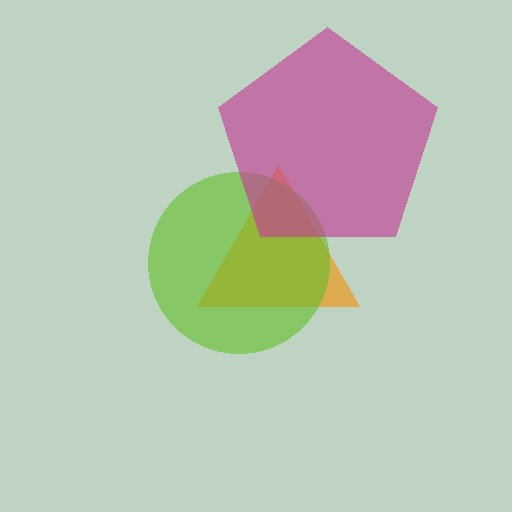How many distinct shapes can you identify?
There are 3 distinct shapes: an orange triangle, a lime circle, a magenta pentagon.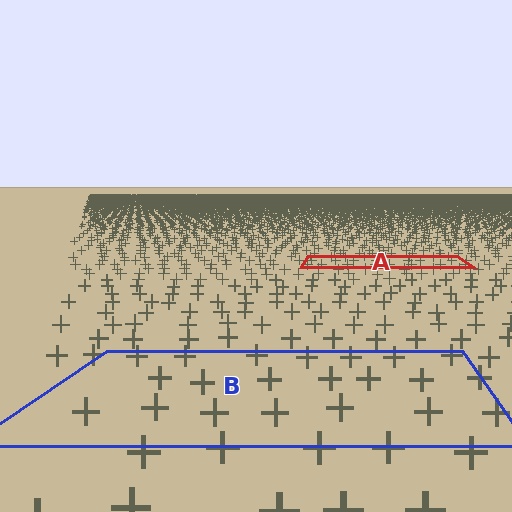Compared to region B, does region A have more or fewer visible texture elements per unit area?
Region A has more texture elements per unit area — they are packed more densely because it is farther away.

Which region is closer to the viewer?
Region B is closer. The texture elements there are larger and more spread out.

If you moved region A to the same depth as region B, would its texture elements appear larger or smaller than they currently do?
They would appear larger. At a closer depth, the same texture elements are projected at a bigger on-screen size.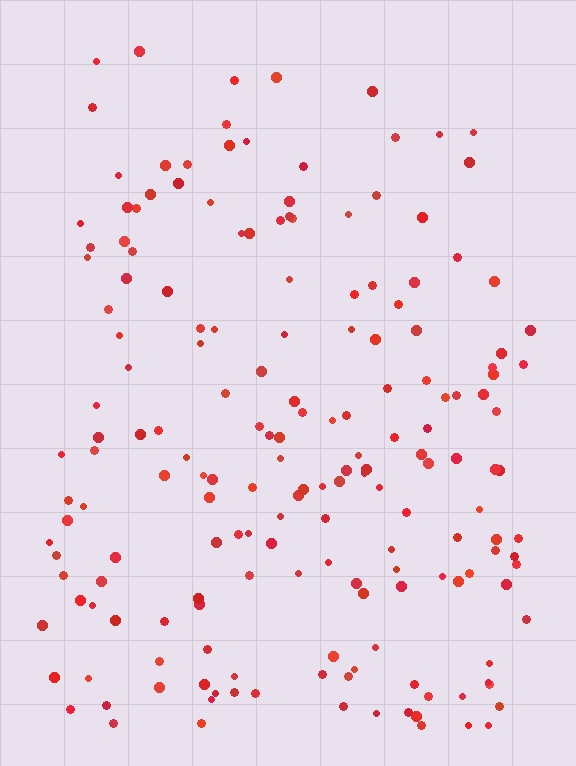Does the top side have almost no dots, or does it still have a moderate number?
Still a moderate number, just noticeably fewer than the bottom.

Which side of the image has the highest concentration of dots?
The bottom.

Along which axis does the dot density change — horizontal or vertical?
Vertical.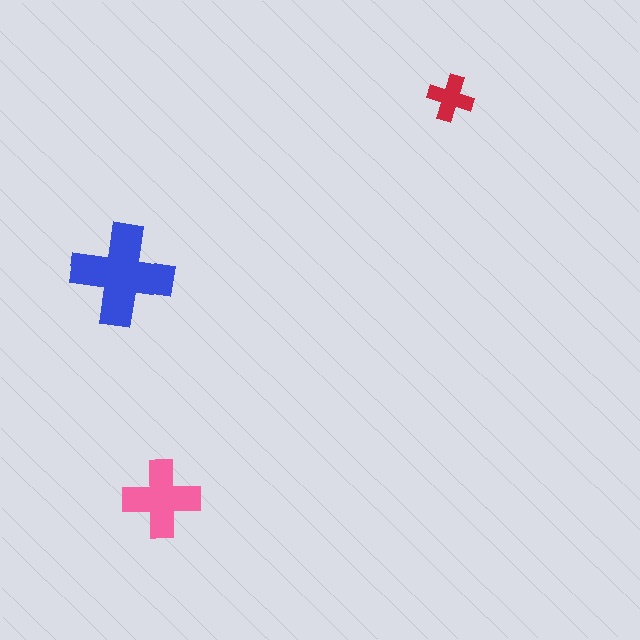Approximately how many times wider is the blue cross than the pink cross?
About 1.5 times wider.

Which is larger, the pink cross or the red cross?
The pink one.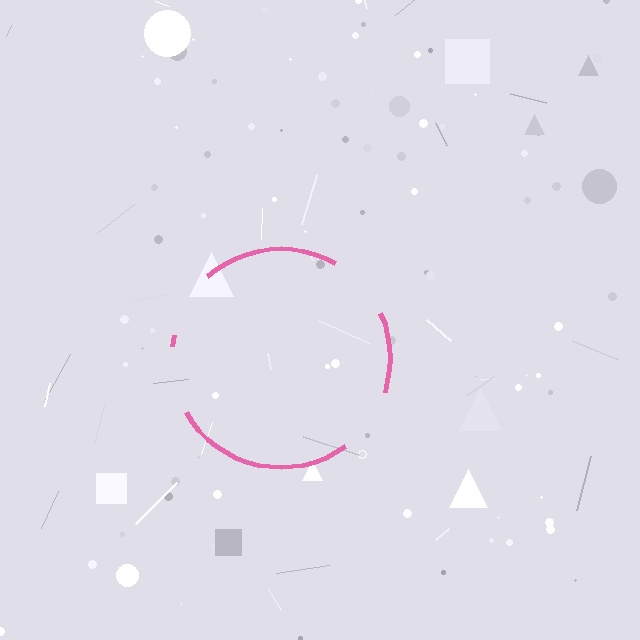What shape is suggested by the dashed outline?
The dashed outline suggests a circle.